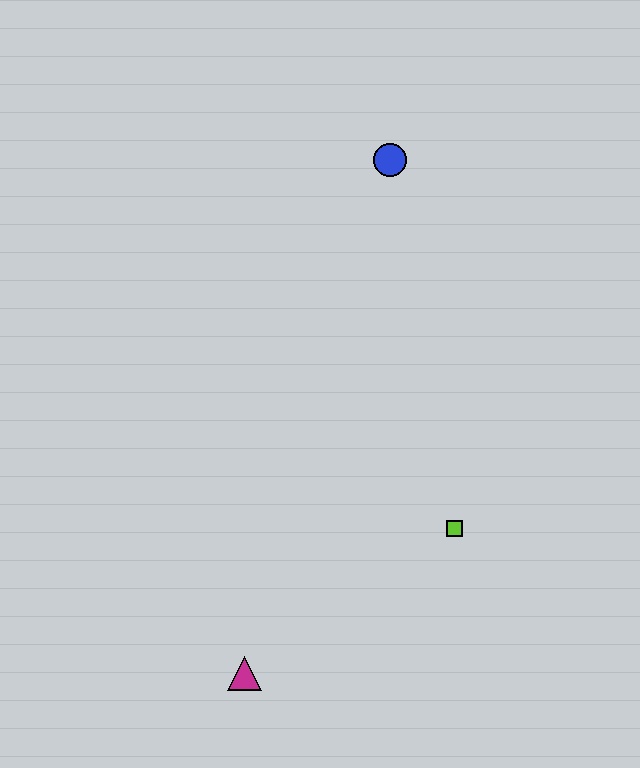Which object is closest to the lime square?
The magenta triangle is closest to the lime square.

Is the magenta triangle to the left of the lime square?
Yes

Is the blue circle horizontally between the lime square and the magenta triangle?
Yes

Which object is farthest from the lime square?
The blue circle is farthest from the lime square.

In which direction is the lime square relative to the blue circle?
The lime square is below the blue circle.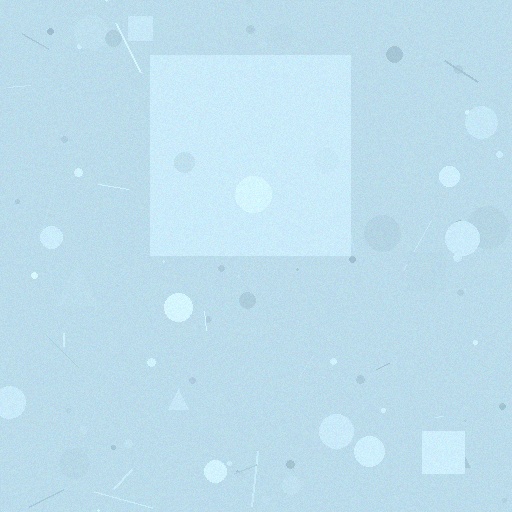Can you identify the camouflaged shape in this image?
The camouflaged shape is a square.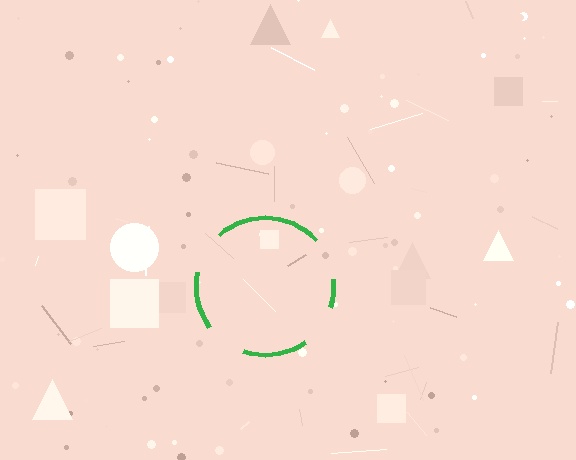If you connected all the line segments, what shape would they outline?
They would outline a circle.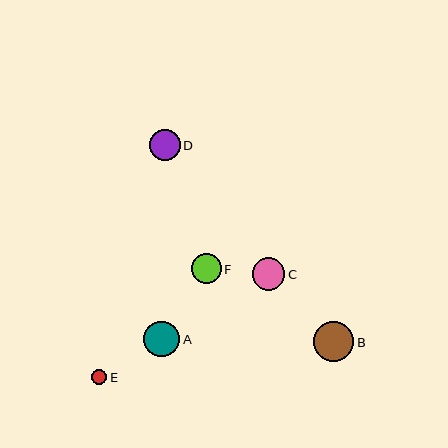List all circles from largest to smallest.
From largest to smallest: B, A, C, D, F, E.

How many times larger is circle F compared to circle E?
Circle F is approximately 2.0 times the size of circle E.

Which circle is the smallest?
Circle E is the smallest with a size of approximately 15 pixels.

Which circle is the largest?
Circle B is the largest with a size of approximately 40 pixels.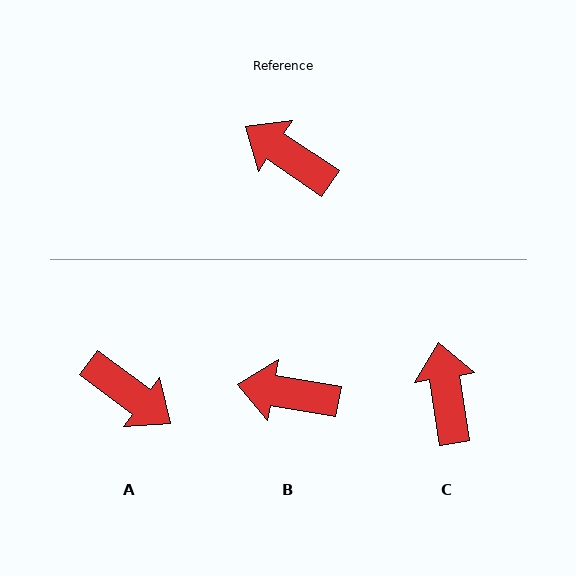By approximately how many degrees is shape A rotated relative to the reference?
Approximately 178 degrees counter-clockwise.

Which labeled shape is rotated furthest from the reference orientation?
A, about 178 degrees away.